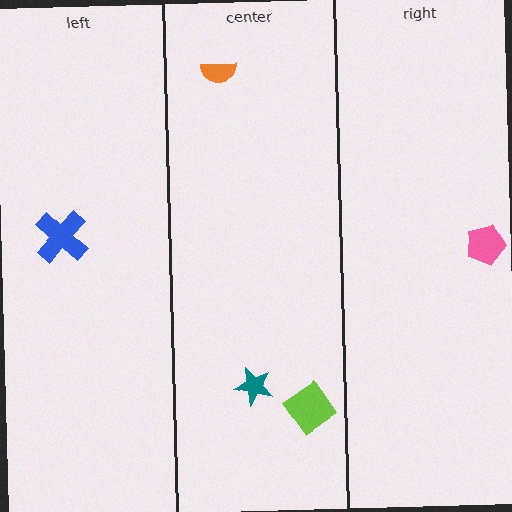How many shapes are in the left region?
1.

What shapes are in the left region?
The blue cross.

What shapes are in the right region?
The pink pentagon.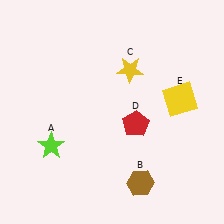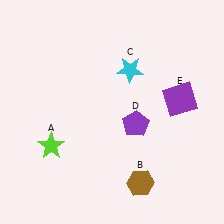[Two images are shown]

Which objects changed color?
C changed from yellow to cyan. D changed from red to purple. E changed from yellow to purple.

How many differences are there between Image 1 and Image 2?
There are 3 differences between the two images.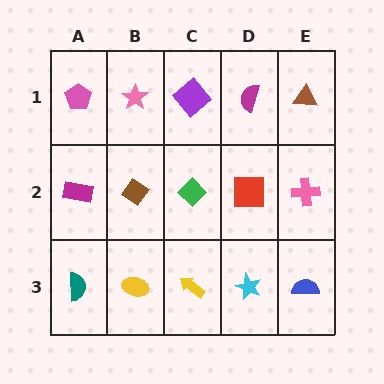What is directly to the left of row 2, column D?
A green diamond.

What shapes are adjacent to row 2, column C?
A purple diamond (row 1, column C), a yellow arrow (row 3, column C), a brown diamond (row 2, column B), a red square (row 2, column D).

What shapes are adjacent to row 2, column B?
A pink star (row 1, column B), a yellow ellipse (row 3, column B), a magenta rectangle (row 2, column A), a green diamond (row 2, column C).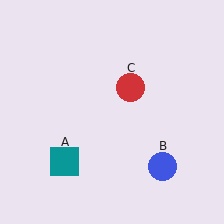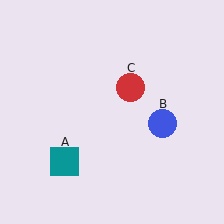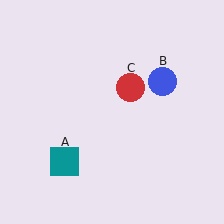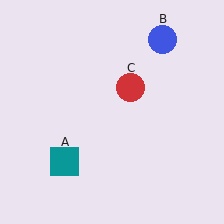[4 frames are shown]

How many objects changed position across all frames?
1 object changed position: blue circle (object B).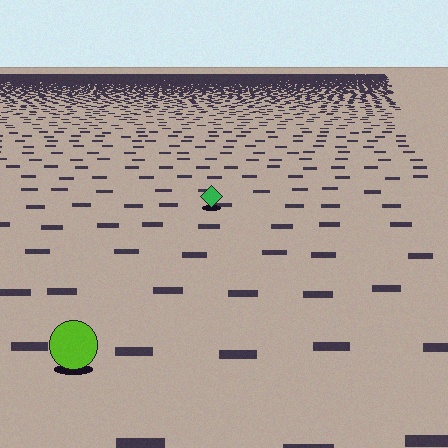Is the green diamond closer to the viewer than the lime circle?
No. The lime circle is closer — you can tell from the texture gradient: the ground texture is coarser near it.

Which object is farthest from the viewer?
The green diamond is farthest from the viewer. It appears smaller and the ground texture around it is denser.